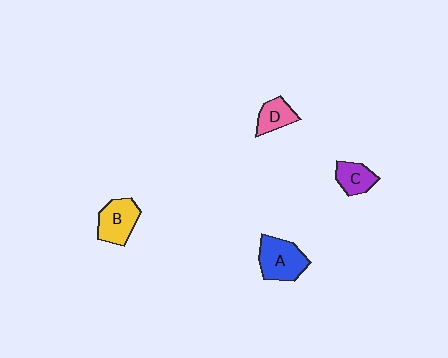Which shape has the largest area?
Shape A (blue).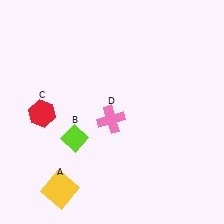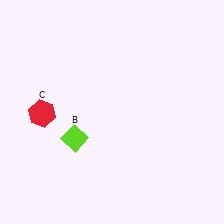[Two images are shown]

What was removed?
The yellow square (A), the pink cross (D) were removed in Image 2.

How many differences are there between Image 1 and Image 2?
There are 2 differences between the two images.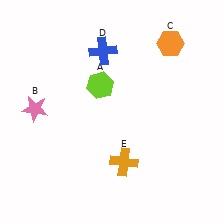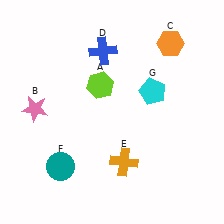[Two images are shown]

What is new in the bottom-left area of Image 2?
A teal circle (F) was added in the bottom-left area of Image 2.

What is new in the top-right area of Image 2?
A cyan pentagon (G) was added in the top-right area of Image 2.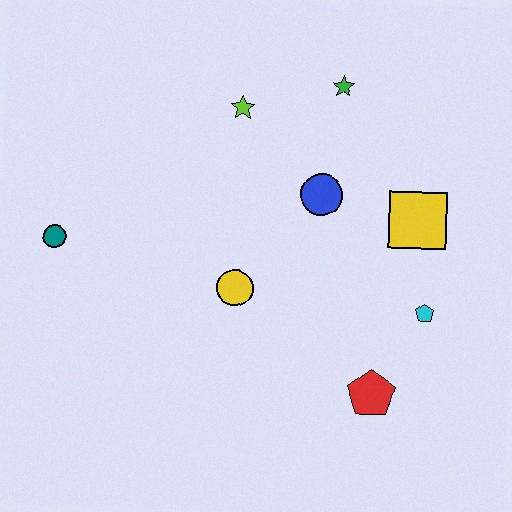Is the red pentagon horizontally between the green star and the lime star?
No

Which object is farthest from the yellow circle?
The green star is farthest from the yellow circle.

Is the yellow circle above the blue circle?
No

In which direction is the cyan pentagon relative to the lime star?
The cyan pentagon is below the lime star.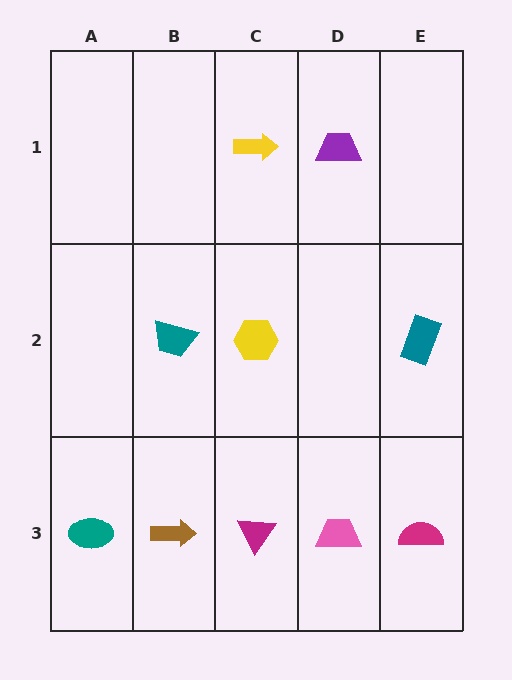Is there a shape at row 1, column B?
No, that cell is empty.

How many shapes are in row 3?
5 shapes.